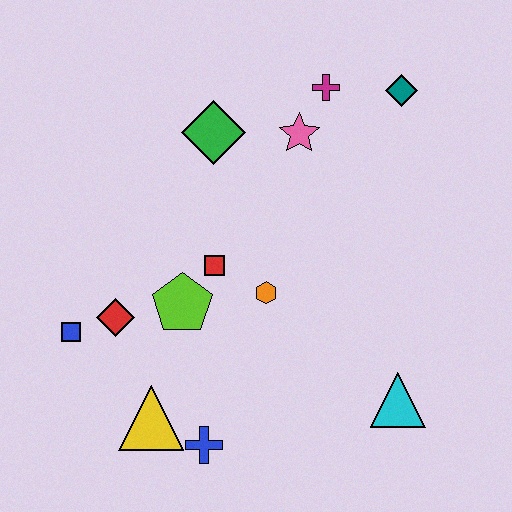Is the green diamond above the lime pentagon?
Yes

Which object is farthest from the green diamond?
The cyan triangle is farthest from the green diamond.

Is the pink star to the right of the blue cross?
Yes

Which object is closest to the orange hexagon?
The red square is closest to the orange hexagon.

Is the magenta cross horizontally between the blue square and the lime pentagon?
No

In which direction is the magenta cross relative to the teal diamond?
The magenta cross is to the left of the teal diamond.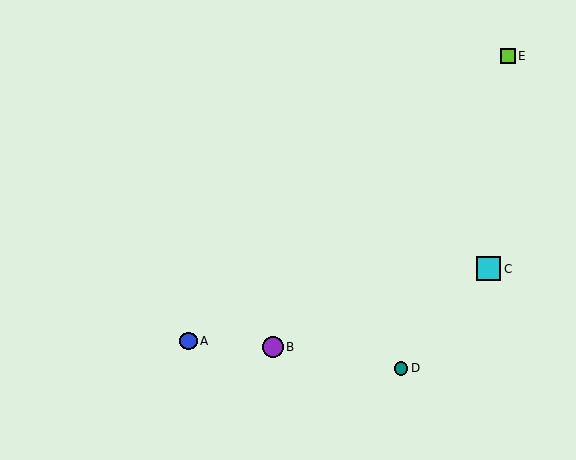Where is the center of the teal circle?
The center of the teal circle is at (401, 368).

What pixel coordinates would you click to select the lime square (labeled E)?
Click at (508, 56) to select the lime square E.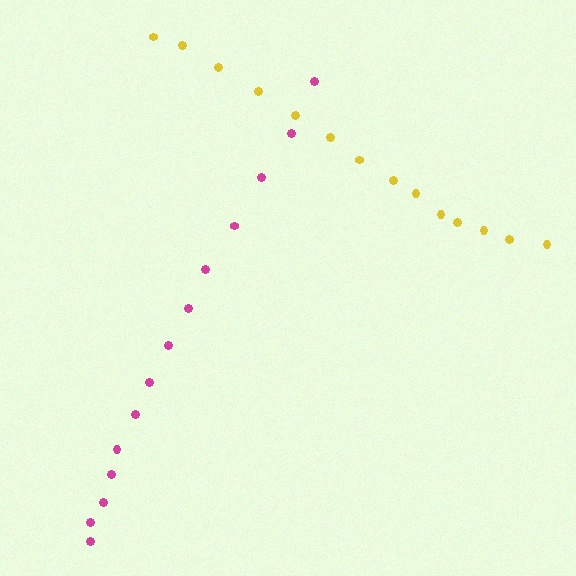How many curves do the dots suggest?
There are 2 distinct paths.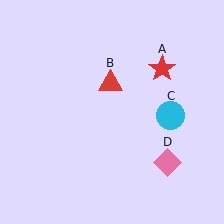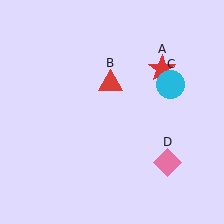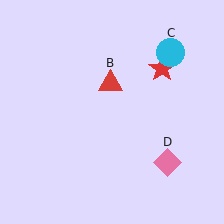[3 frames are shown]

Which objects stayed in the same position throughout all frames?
Red star (object A) and red triangle (object B) and pink diamond (object D) remained stationary.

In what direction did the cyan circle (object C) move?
The cyan circle (object C) moved up.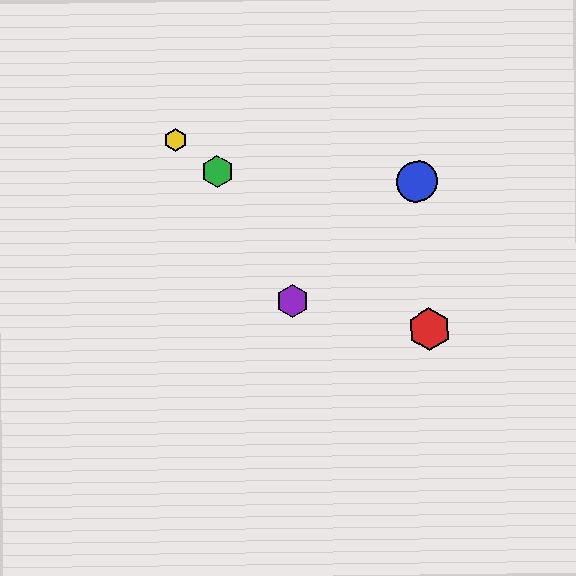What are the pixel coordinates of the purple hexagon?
The purple hexagon is at (293, 301).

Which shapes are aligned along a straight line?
The red hexagon, the green hexagon, the yellow hexagon are aligned along a straight line.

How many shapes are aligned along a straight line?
3 shapes (the red hexagon, the green hexagon, the yellow hexagon) are aligned along a straight line.